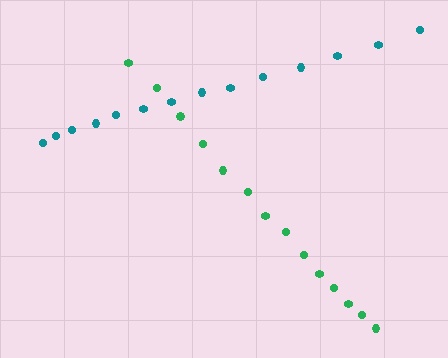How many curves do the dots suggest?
There are 2 distinct paths.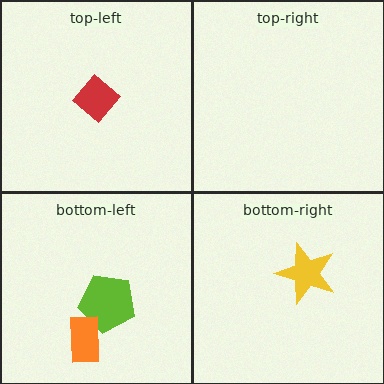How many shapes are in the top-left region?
1.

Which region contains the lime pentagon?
The bottom-left region.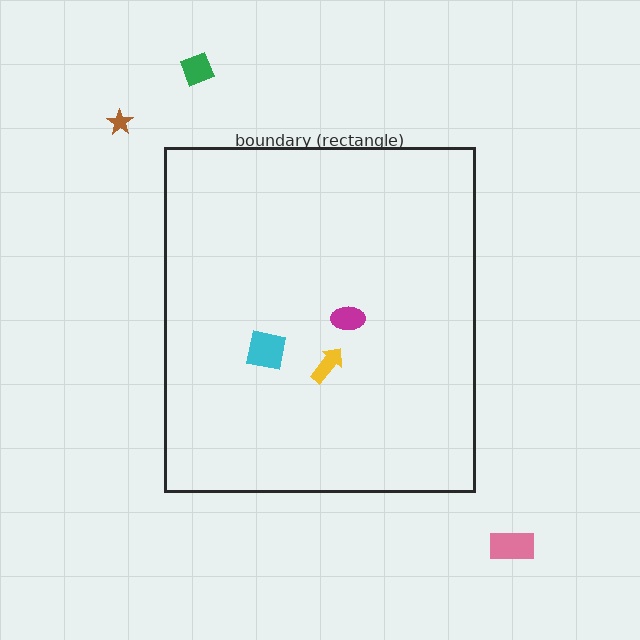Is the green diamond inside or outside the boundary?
Outside.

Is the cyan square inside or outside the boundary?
Inside.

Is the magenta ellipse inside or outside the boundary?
Inside.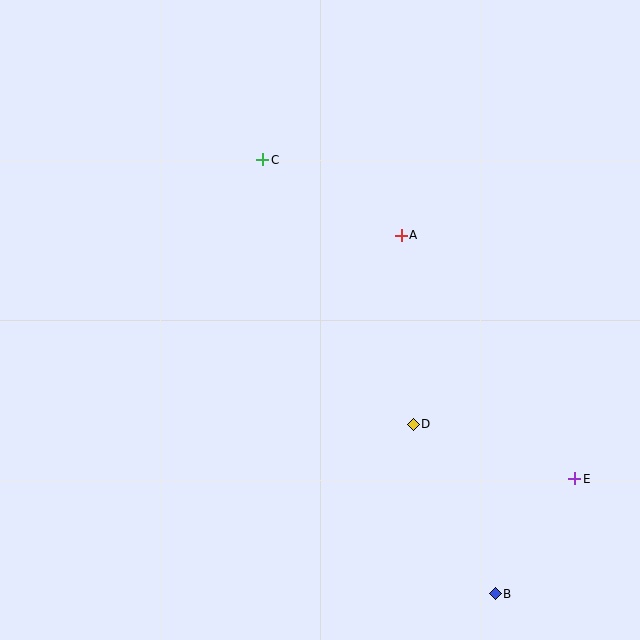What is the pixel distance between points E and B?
The distance between E and B is 140 pixels.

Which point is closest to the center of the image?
Point A at (401, 235) is closest to the center.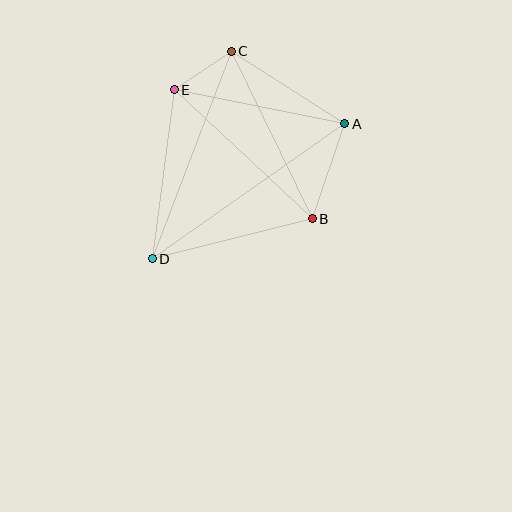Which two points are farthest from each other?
Points A and D are farthest from each other.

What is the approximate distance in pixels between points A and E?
The distance between A and E is approximately 174 pixels.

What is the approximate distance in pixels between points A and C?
The distance between A and C is approximately 135 pixels.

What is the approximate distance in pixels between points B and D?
The distance between B and D is approximately 165 pixels.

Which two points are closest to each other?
Points C and E are closest to each other.